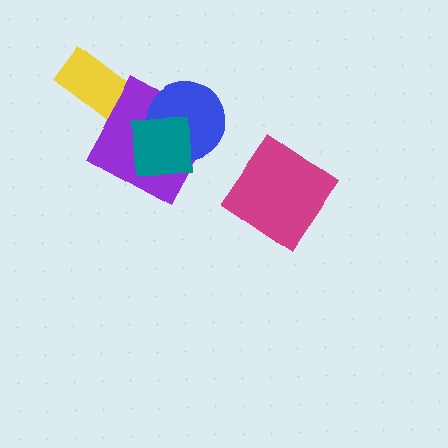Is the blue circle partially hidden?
Yes, it is partially covered by another shape.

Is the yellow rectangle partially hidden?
No, no other shape covers it.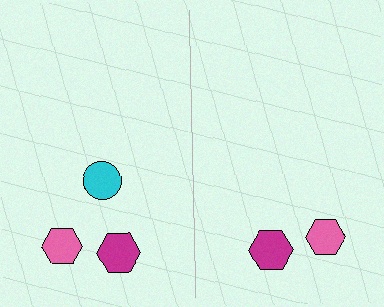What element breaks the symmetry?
A cyan circle is missing from the right side.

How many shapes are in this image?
There are 5 shapes in this image.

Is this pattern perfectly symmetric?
No, the pattern is not perfectly symmetric. A cyan circle is missing from the right side.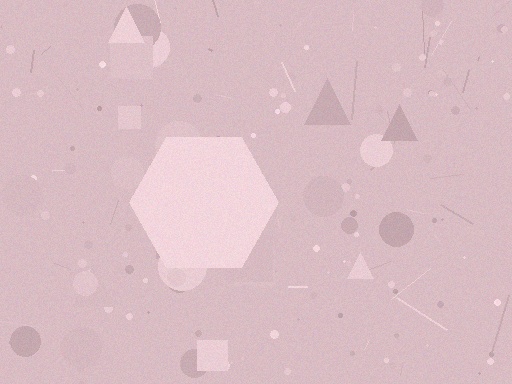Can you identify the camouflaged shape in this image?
The camouflaged shape is a hexagon.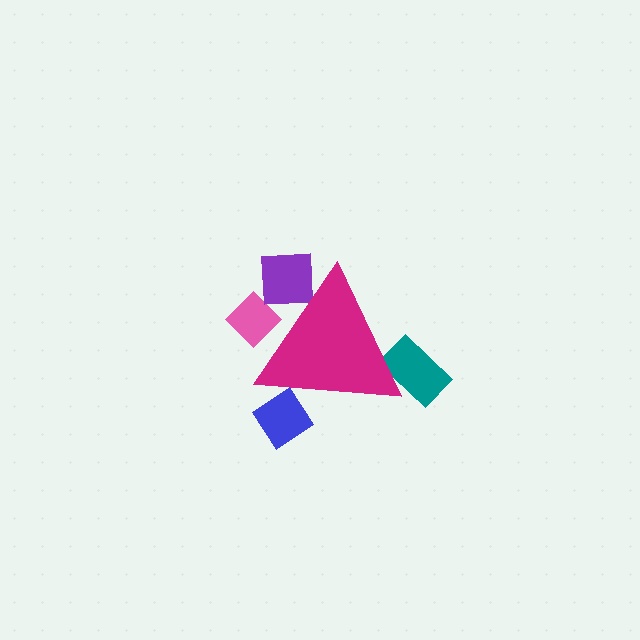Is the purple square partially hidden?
Yes, the purple square is partially hidden behind the magenta triangle.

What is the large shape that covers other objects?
A magenta triangle.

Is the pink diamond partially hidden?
Yes, the pink diamond is partially hidden behind the magenta triangle.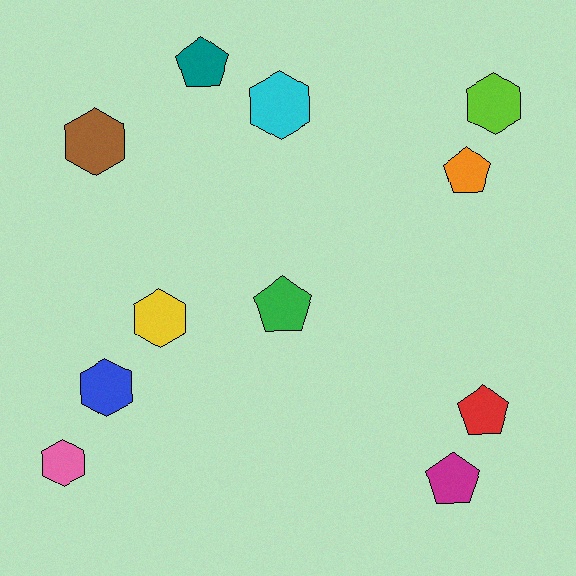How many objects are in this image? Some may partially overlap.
There are 11 objects.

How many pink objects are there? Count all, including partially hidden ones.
There is 1 pink object.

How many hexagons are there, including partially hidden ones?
There are 6 hexagons.